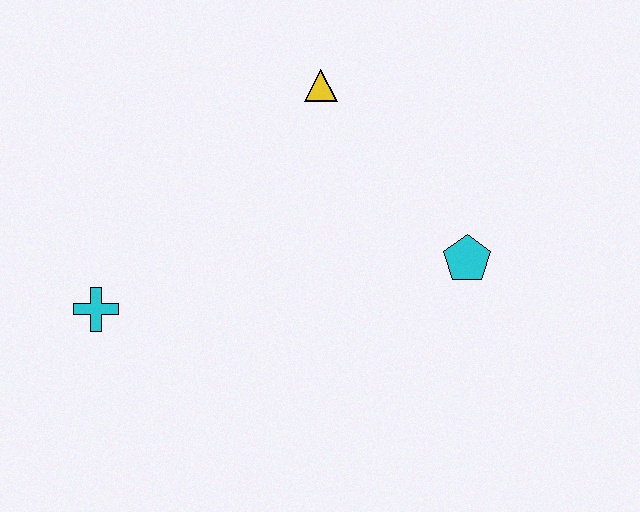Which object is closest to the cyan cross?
The yellow triangle is closest to the cyan cross.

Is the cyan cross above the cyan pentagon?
No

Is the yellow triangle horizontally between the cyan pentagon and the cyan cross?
Yes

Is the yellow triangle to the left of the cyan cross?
No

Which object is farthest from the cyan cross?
The cyan pentagon is farthest from the cyan cross.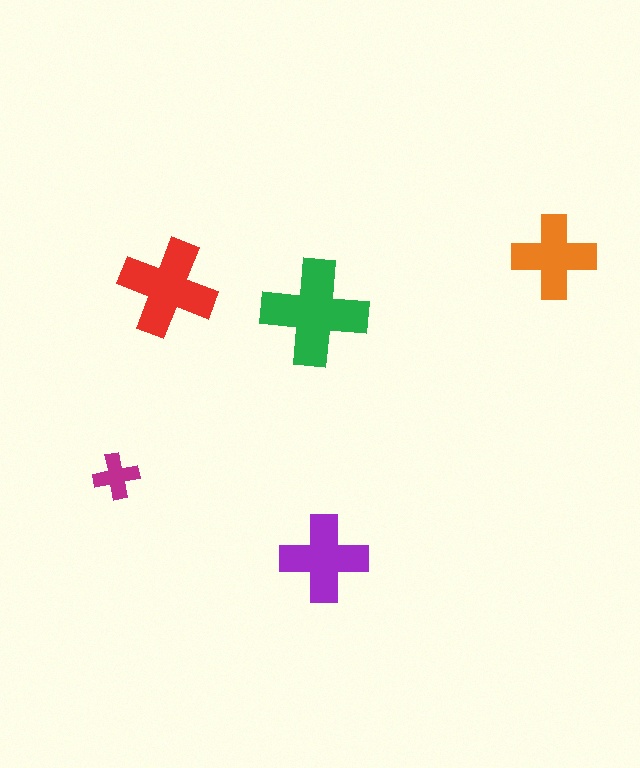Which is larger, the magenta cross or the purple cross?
The purple one.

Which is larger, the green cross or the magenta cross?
The green one.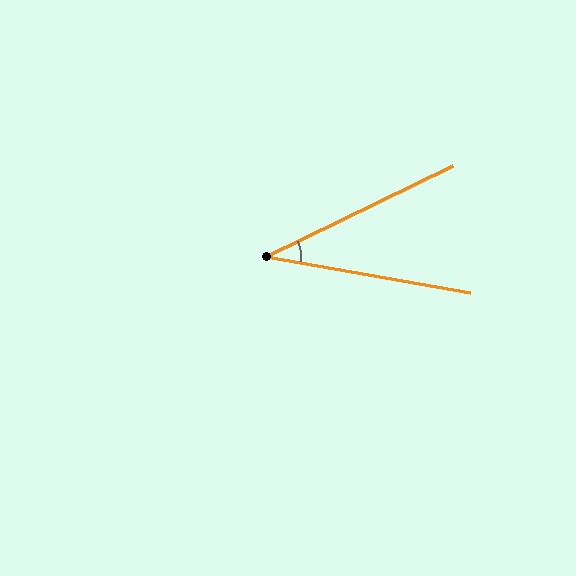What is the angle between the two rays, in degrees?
Approximately 36 degrees.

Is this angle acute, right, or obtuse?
It is acute.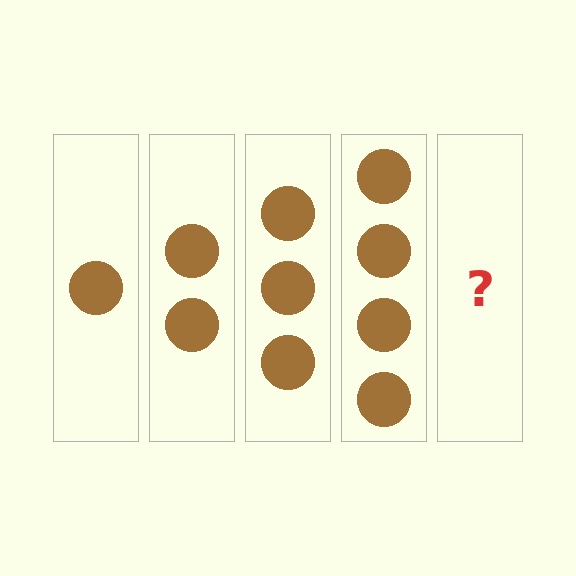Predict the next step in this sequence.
The next step is 5 circles.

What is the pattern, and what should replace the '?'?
The pattern is that each step adds one more circle. The '?' should be 5 circles.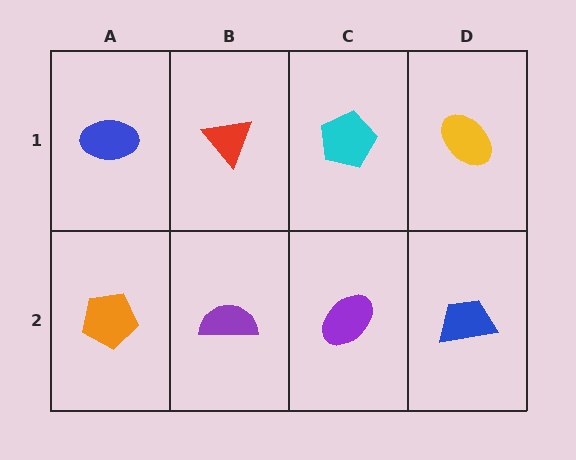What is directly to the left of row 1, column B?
A blue ellipse.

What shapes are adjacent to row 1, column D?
A blue trapezoid (row 2, column D), a cyan pentagon (row 1, column C).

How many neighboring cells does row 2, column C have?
3.